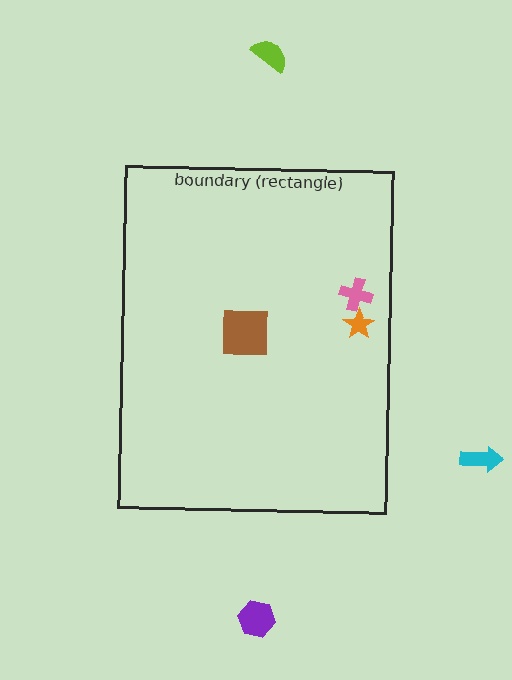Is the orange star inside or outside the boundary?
Inside.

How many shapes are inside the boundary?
3 inside, 3 outside.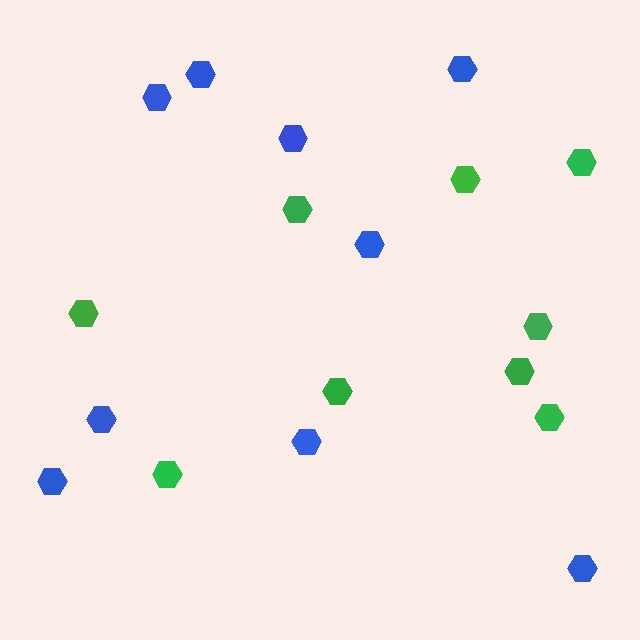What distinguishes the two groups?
There are 2 groups: one group of blue hexagons (9) and one group of green hexagons (9).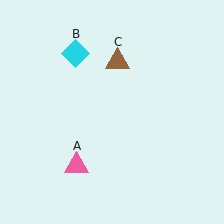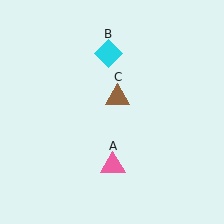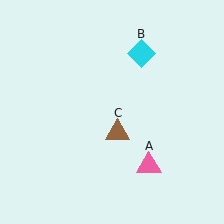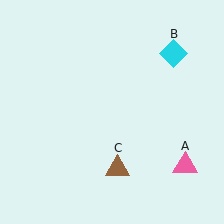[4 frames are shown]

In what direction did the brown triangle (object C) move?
The brown triangle (object C) moved down.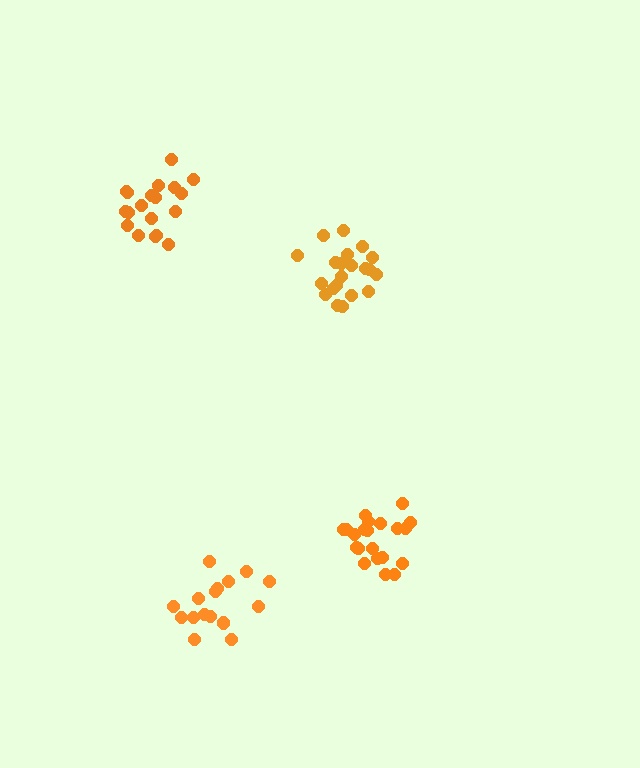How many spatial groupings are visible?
There are 4 spatial groupings.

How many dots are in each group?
Group 1: 16 dots, Group 2: 21 dots, Group 3: 21 dots, Group 4: 19 dots (77 total).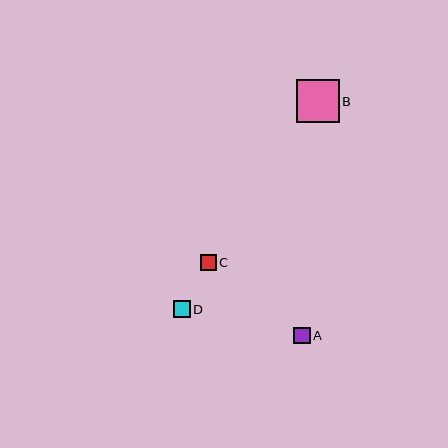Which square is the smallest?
Square C is the smallest with a size of approximately 16 pixels.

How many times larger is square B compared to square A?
Square B is approximately 2.7 times the size of square A.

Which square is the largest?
Square B is the largest with a size of approximately 43 pixels.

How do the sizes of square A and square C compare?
Square A and square C are approximately the same size.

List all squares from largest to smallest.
From largest to smallest: B, D, A, C.